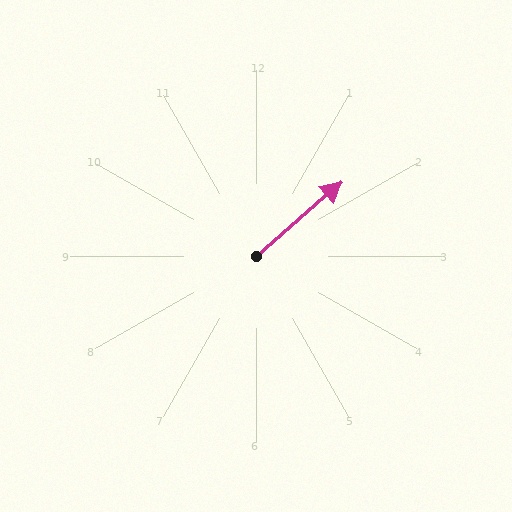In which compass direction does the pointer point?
Northeast.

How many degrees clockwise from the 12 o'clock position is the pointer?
Approximately 49 degrees.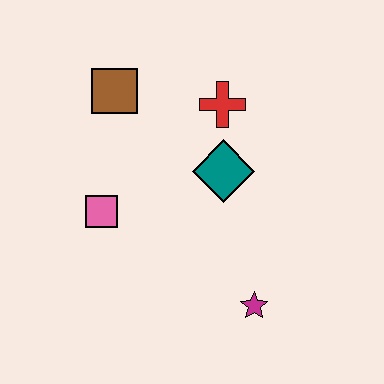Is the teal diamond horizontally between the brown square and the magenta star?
Yes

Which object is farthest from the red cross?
The magenta star is farthest from the red cross.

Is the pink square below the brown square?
Yes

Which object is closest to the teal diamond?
The red cross is closest to the teal diamond.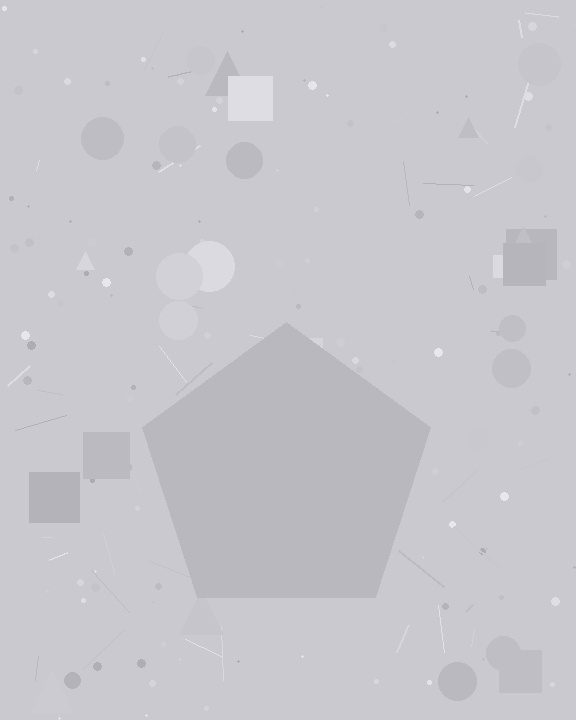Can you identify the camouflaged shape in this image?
The camouflaged shape is a pentagon.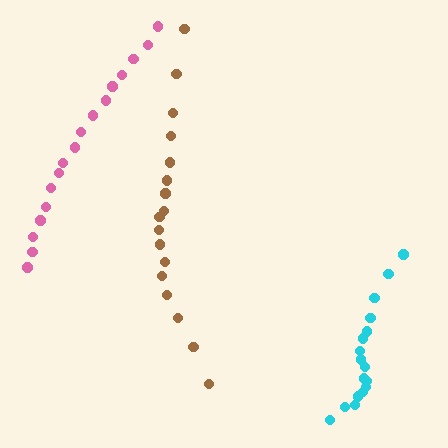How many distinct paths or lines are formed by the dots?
There are 3 distinct paths.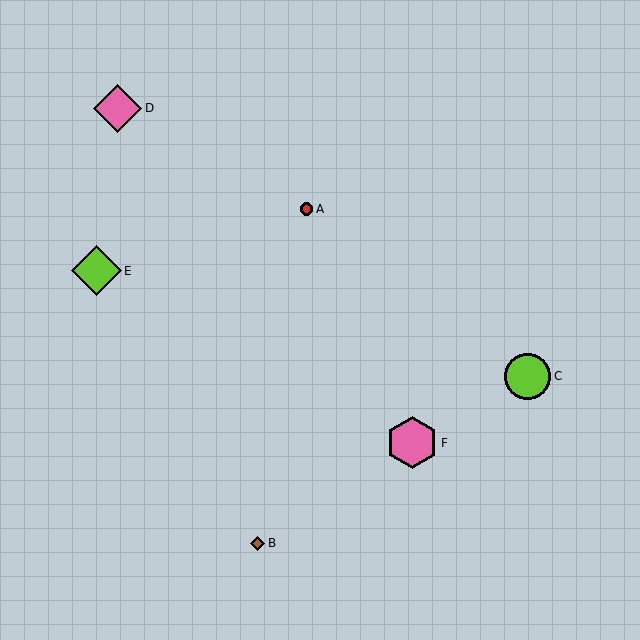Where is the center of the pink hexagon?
The center of the pink hexagon is at (412, 443).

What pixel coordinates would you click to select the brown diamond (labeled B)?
Click at (257, 543) to select the brown diamond B.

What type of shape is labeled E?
Shape E is a lime diamond.